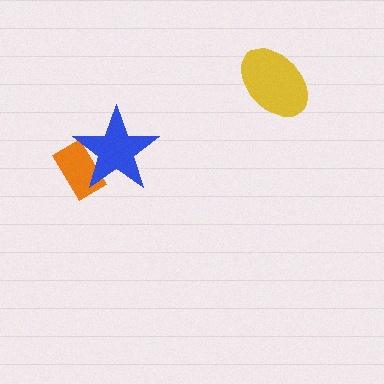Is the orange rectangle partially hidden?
Yes, it is partially covered by another shape.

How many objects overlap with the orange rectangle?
1 object overlaps with the orange rectangle.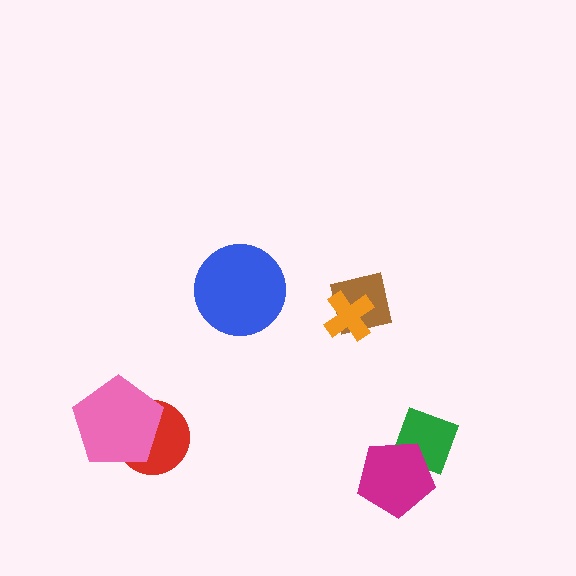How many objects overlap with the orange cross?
1 object overlaps with the orange cross.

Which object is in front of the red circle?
The pink pentagon is in front of the red circle.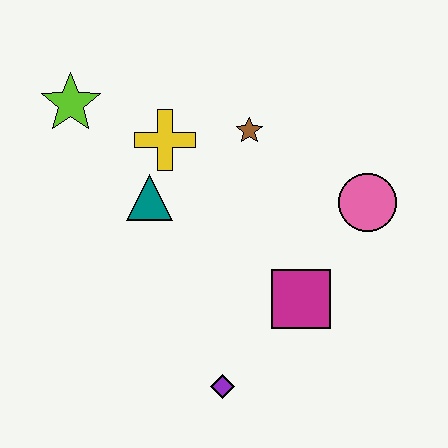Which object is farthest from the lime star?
The purple diamond is farthest from the lime star.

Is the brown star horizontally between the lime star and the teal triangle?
No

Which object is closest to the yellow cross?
The teal triangle is closest to the yellow cross.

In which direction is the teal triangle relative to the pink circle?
The teal triangle is to the left of the pink circle.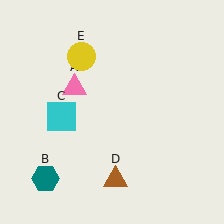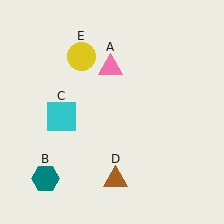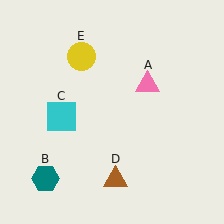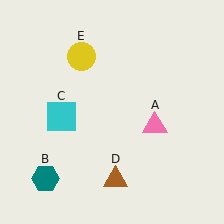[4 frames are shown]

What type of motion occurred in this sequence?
The pink triangle (object A) rotated clockwise around the center of the scene.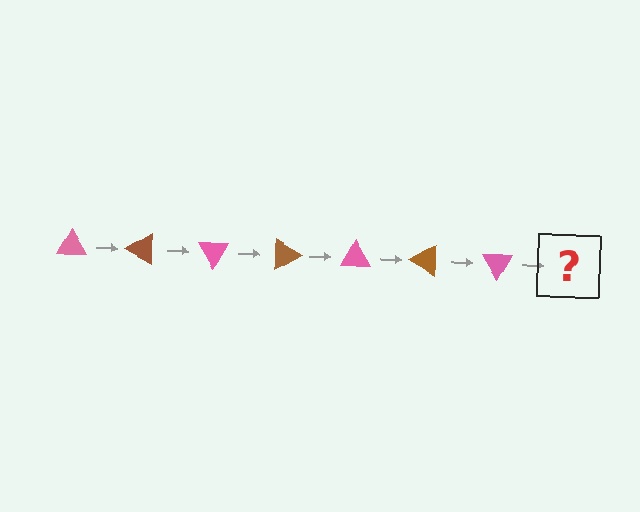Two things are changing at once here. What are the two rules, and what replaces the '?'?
The two rules are that it rotates 30 degrees each step and the color cycles through pink and brown. The '?' should be a brown triangle, rotated 210 degrees from the start.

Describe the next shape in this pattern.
It should be a brown triangle, rotated 210 degrees from the start.